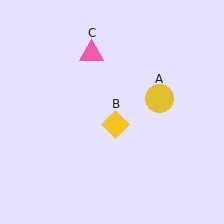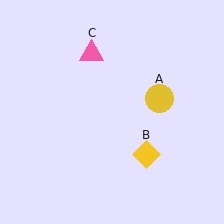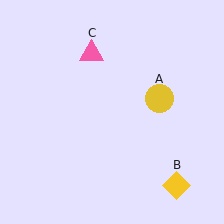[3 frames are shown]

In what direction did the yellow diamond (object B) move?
The yellow diamond (object B) moved down and to the right.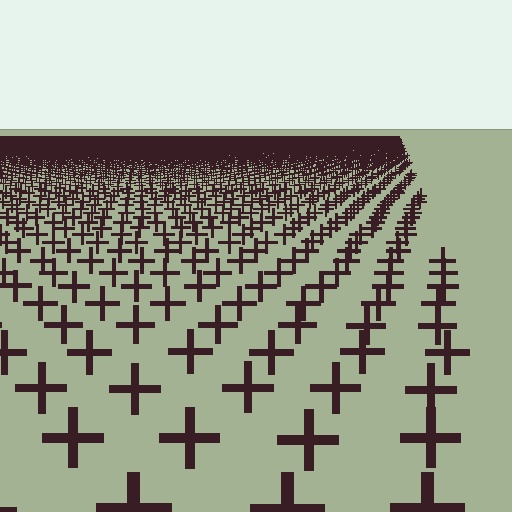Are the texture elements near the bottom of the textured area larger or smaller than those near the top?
Larger. Near the bottom, elements are closer to the viewer and appear at a bigger on-screen size.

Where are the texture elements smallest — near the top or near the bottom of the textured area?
Near the top.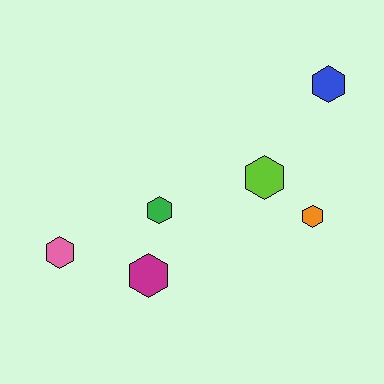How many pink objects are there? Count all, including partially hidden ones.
There is 1 pink object.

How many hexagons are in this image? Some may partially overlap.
There are 6 hexagons.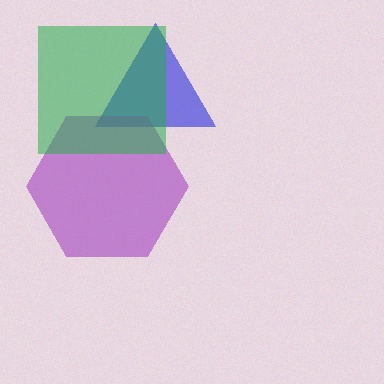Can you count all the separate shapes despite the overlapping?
Yes, there are 3 separate shapes.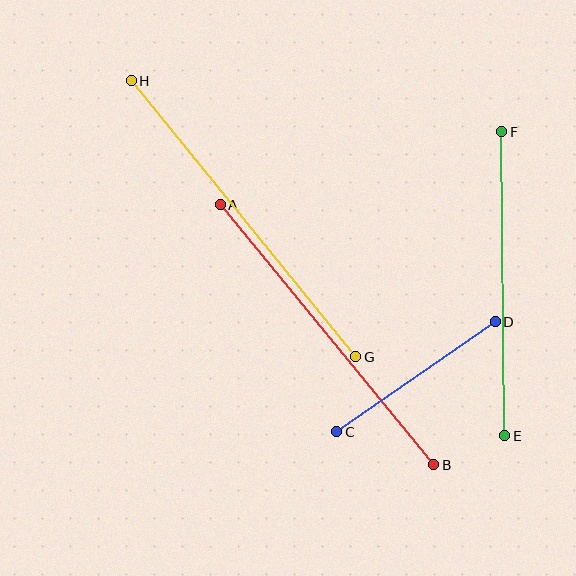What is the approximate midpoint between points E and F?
The midpoint is at approximately (503, 284) pixels.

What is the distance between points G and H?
The distance is approximately 356 pixels.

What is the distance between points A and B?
The distance is approximately 336 pixels.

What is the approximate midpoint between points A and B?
The midpoint is at approximately (327, 335) pixels.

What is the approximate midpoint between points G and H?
The midpoint is at approximately (243, 219) pixels.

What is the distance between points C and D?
The distance is approximately 193 pixels.